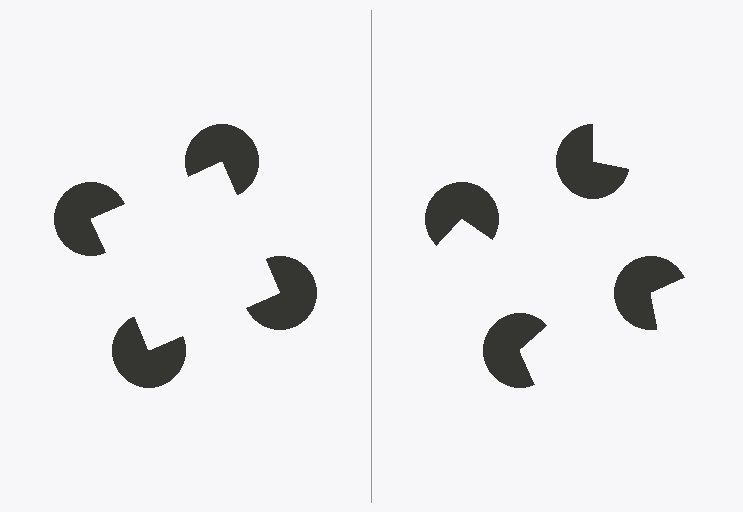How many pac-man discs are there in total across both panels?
8 — 4 on each side.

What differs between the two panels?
The pac-man discs are positioned identically on both sides; only the wedge orientations differ. On the left they align to a square; on the right they are misaligned.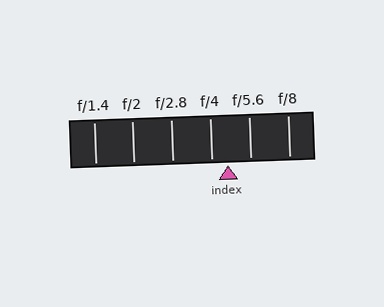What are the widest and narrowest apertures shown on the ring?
The widest aperture shown is f/1.4 and the narrowest is f/8.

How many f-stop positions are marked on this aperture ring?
There are 6 f-stop positions marked.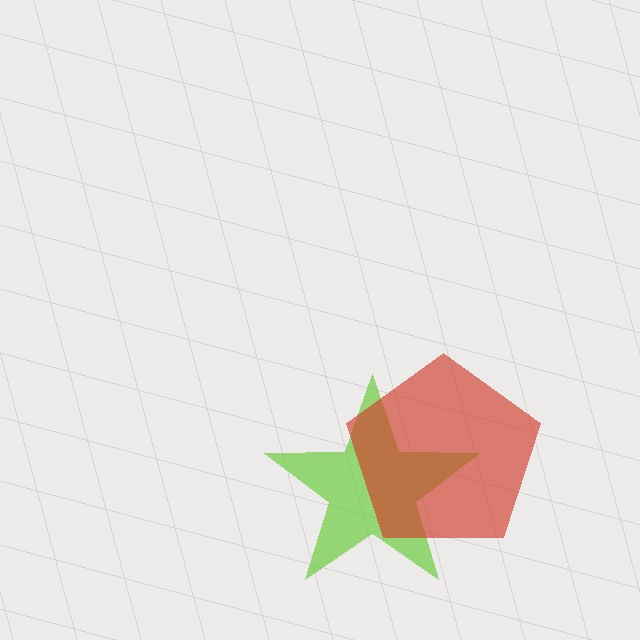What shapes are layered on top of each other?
The layered shapes are: a lime star, a red pentagon.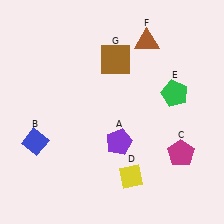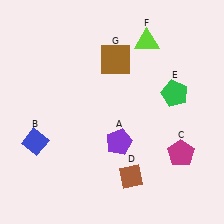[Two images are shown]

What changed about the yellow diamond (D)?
In Image 1, D is yellow. In Image 2, it changed to brown.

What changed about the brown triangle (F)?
In Image 1, F is brown. In Image 2, it changed to lime.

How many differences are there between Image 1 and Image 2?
There are 2 differences between the two images.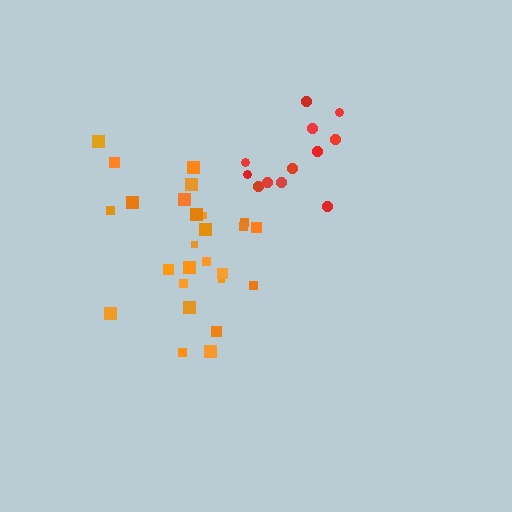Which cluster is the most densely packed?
Red.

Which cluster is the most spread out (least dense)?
Orange.